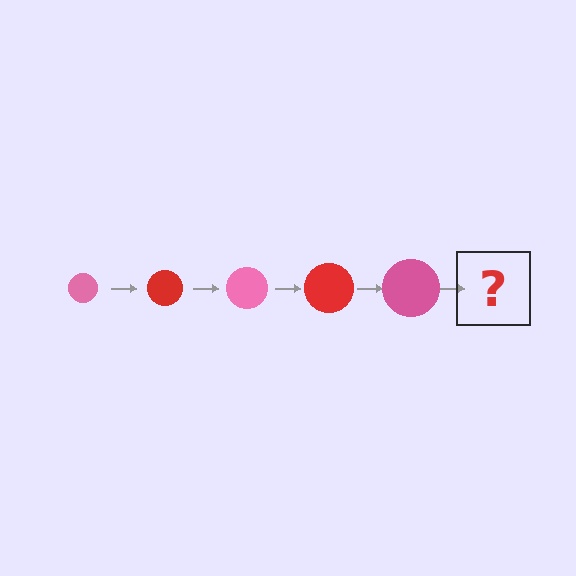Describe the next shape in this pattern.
It should be a red circle, larger than the previous one.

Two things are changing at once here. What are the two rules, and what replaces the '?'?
The two rules are that the circle grows larger each step and the color cycles through pink and red. The '?' should be a red circle, larger than the previous one.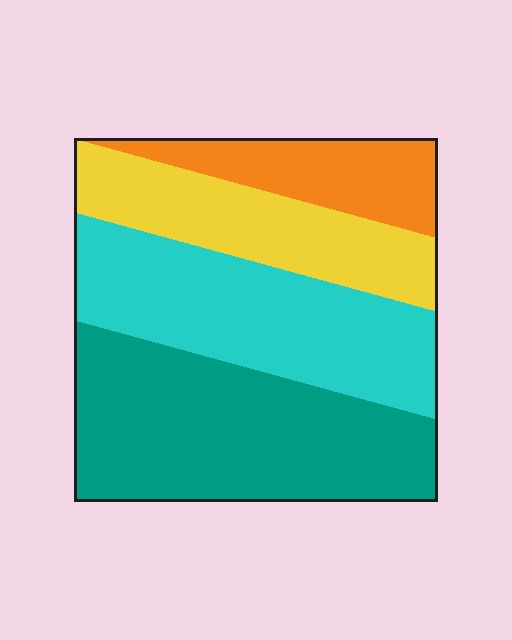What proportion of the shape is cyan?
Cyan covers around 30% of the shape.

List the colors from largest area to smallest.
From largest to smallest: teal, cyan, yellow, orange.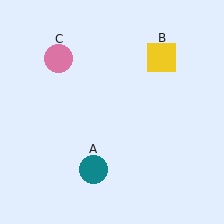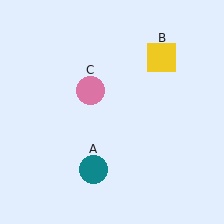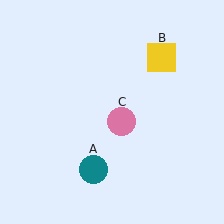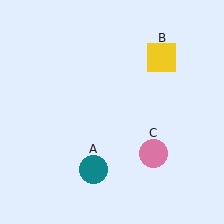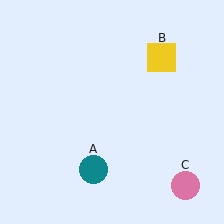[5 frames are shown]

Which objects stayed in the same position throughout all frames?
Teal circle (object A) and yellow square (object B) remained stationary.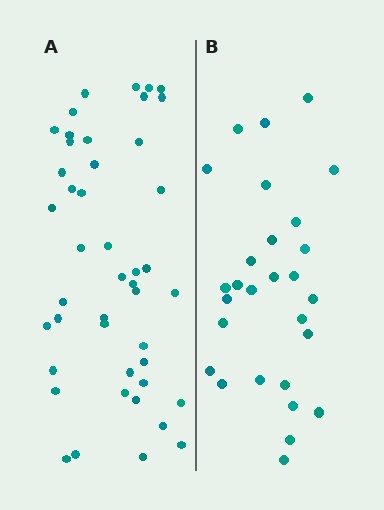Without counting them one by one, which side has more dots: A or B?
Region A (the left region) has more dots.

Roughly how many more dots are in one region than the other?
Region A has approximately 15 more dots than region B.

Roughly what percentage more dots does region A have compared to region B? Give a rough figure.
About 60% more.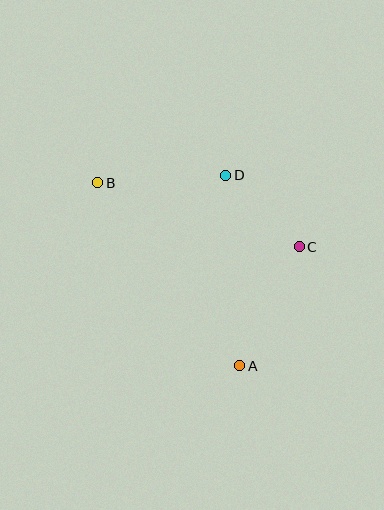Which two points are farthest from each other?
Points A and B are farthest from each other.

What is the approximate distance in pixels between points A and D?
The distance between A and D is approximately 191 pixels.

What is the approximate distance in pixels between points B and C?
The distance between B and C is approximately 212 pixels.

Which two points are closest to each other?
Points C and D are closest to each other.